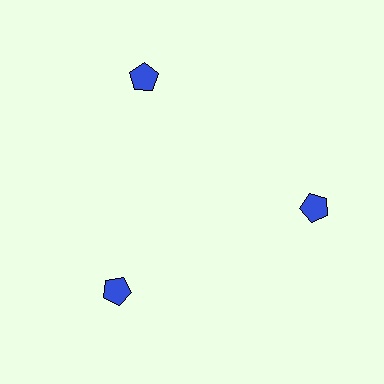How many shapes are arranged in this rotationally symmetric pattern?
There are 3 shapes, arranged in 3 groups of 1.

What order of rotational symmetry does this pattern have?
This pattern has 3-fold rotational symmetry.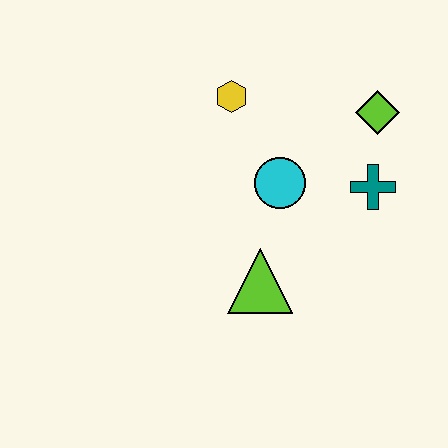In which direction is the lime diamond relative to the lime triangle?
The lime diamond is above the lime triangle.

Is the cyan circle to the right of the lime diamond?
No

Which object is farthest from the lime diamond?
The lime triangle is farthest from the lime diamond.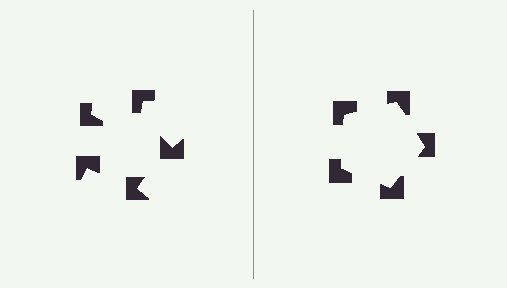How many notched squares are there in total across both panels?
10 — 5 on each side.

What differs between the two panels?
The notched squares are positioned identically on both sides; only the wedge orientations differ. On the right they align to a pentagon; on the left they are misaligned.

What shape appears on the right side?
An illusory pentagon.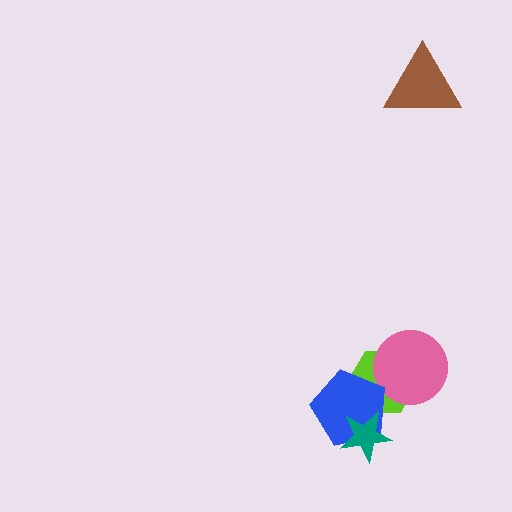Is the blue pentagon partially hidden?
Yes, it is partially covered by another shape.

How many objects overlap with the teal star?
1 object overlaps with the teal star.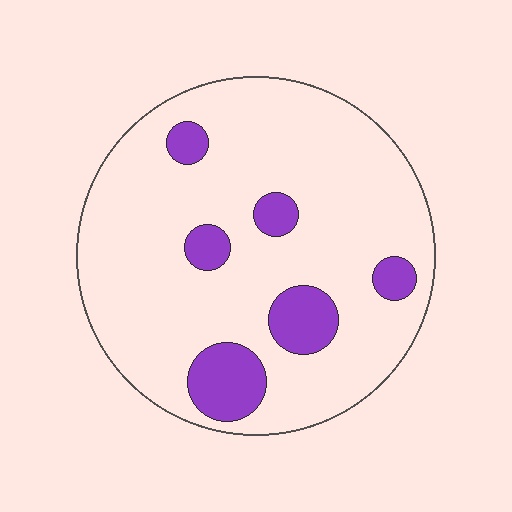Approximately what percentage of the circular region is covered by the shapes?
Approximately 15%.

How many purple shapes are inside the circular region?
6.